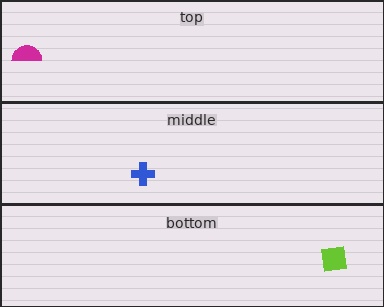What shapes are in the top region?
The magenta semicircle.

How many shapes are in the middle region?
1.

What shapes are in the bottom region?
The lime square.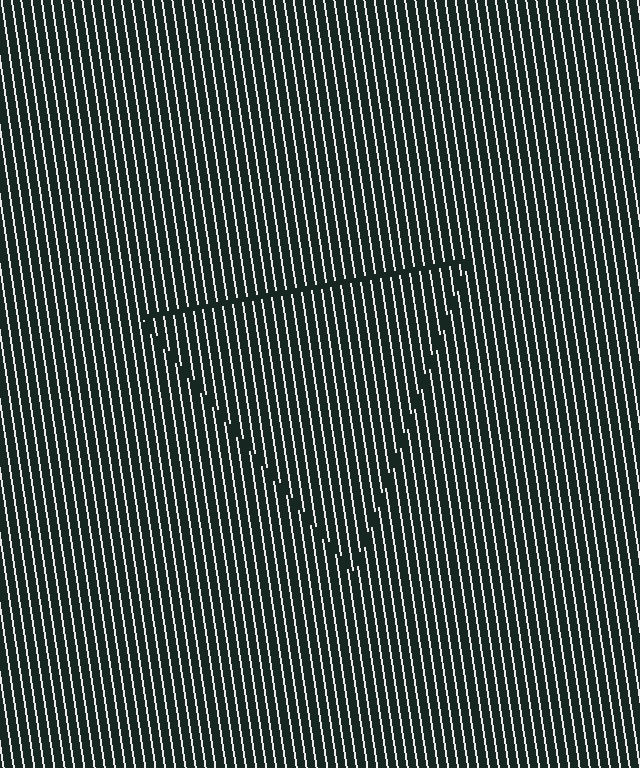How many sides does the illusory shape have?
3 sides — the line-ends trace a triangle.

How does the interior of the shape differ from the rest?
The interior of the shape contains the same grating, shifted by half a period — the contour is defined by the phase discontinuity where line-ends from the inner and outer gratings abut.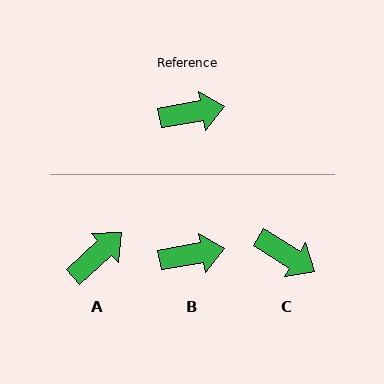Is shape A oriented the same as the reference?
No, it is off by about 33 degrees.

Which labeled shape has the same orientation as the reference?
B.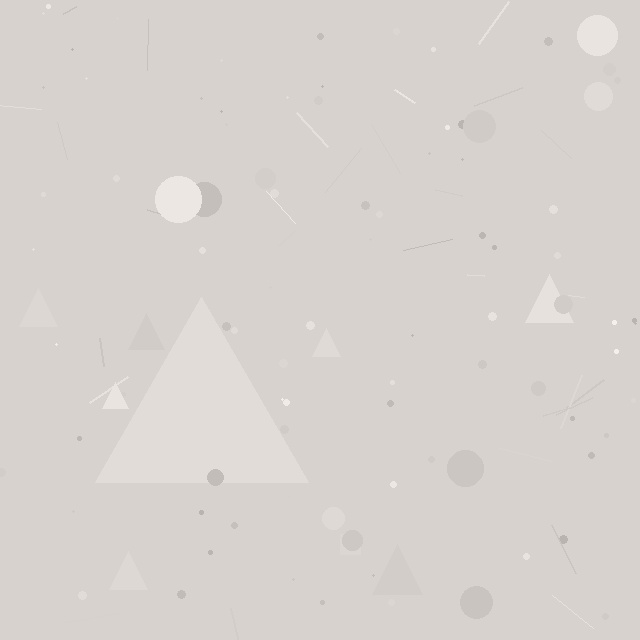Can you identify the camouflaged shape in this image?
The camouflaged shape is a triangle.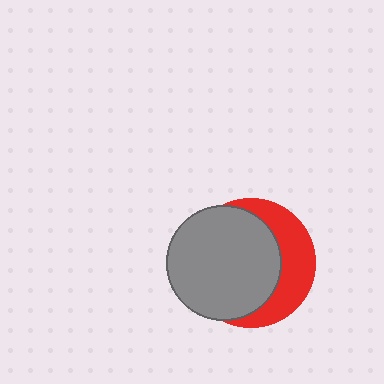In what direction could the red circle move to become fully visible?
The red circle could move right. That would shift it out from behind the gray circle entirely.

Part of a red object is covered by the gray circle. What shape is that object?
It is a circle.